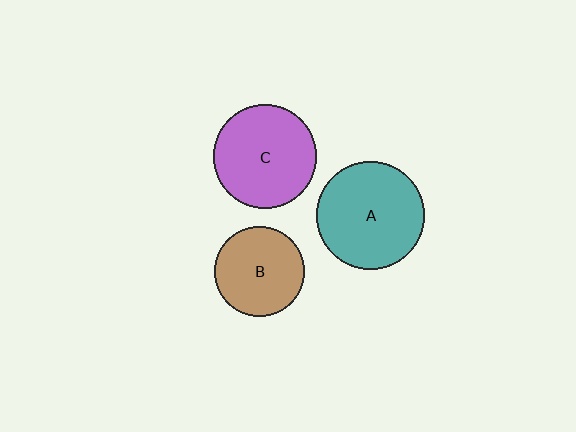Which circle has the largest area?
Circle A (teal).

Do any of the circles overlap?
No, none of the circles overlap.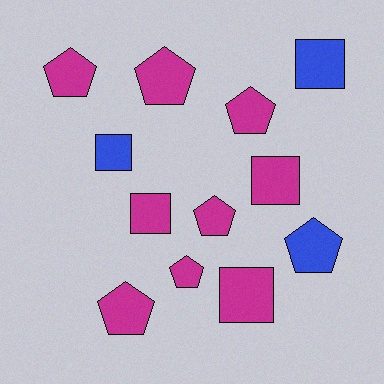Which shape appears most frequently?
Pentagon, with 7 objects.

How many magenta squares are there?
There are 3 magenta squares.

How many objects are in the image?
There are 12 objects.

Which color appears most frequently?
Magenta, with 9 objects.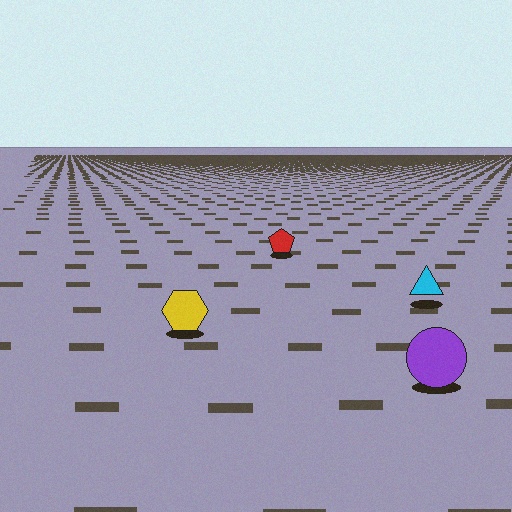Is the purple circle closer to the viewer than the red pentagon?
Yes. The purple circle is closer — you can tell from the texture gradient: the ground texture is coarser near it.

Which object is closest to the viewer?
The purple circle is closest. The texture marks near it are larger and more spread out.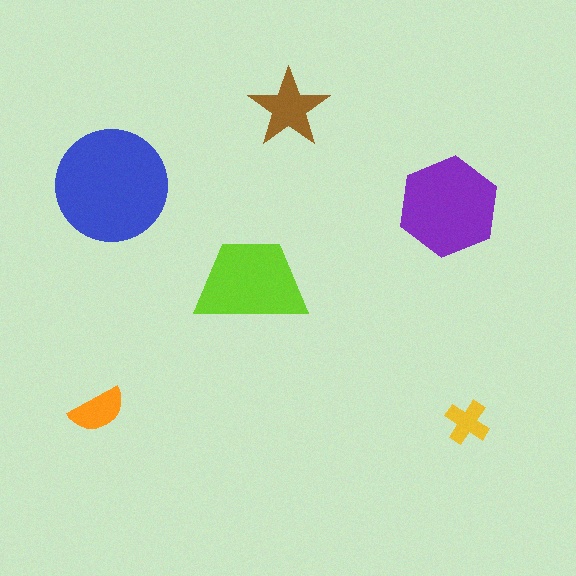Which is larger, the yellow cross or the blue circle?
The blue circle.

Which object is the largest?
The blue circle.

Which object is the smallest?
The yellow cross.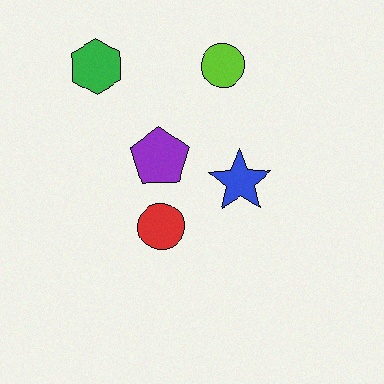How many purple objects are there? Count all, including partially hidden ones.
There is 1 purple object.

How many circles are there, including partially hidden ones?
There are 2 circles.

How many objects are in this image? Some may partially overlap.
There are 5 objects.